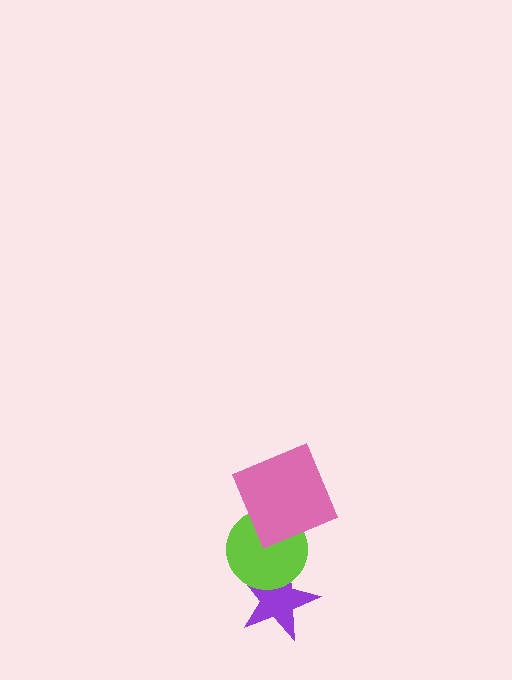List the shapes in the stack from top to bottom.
From top to bottom: the pink square, the lime circle, the purple star.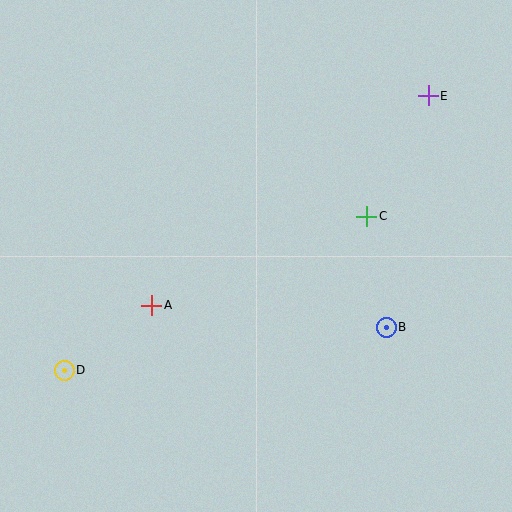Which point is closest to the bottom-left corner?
Point D is closest to the bottom-left corner.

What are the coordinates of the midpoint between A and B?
The midpoint between A and B is at (269, 316).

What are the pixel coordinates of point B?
Point B is at (386, 327).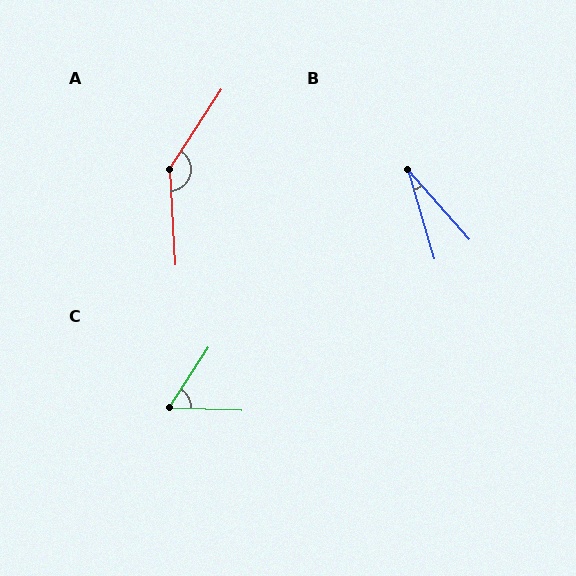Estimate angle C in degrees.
Approximately 59 degrees.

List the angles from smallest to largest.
B (25°), C (59°), A (143°).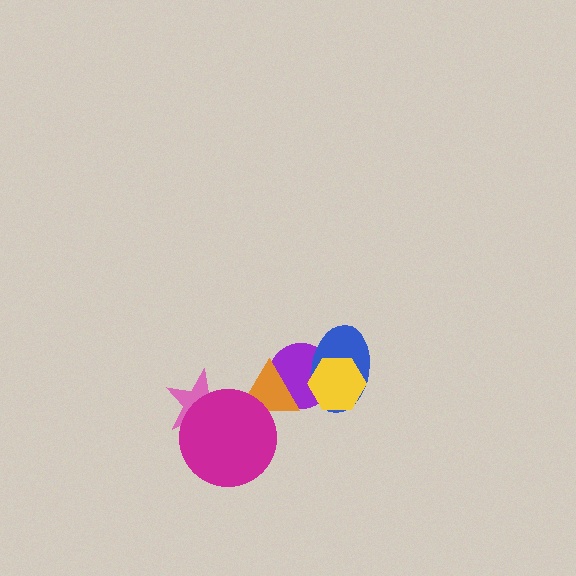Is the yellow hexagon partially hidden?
No, no other shape covers it.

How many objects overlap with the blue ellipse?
2 objects overlap with the blue ellipse.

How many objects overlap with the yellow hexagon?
2 objects overlap with the yellow hexagon.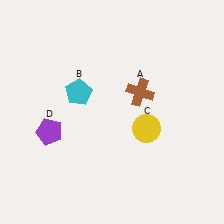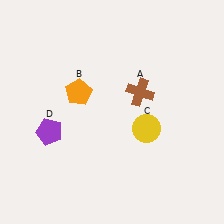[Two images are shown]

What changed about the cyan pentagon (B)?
In Image 1, B is cyan. In Image 2, it changed to orange.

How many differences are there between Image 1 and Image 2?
There is 1 difference between the two images.